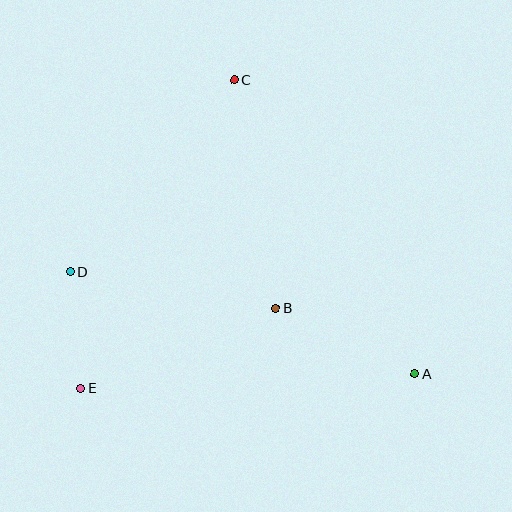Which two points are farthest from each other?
Points A and D are farthest from each other.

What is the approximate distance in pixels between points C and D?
The distance between C and D is approximately 252 pixels.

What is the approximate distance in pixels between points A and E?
The distance between A and E is approximately 334 pixels.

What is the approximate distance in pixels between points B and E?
The distance between B and E is approximately 211 pixels.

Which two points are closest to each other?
Points D and E are closest to each other.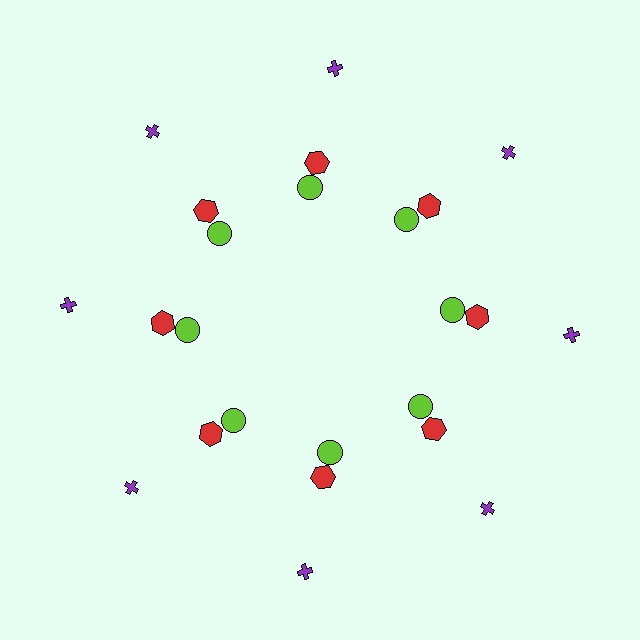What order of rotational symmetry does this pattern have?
This pattern has 8-fold rotational symmetry.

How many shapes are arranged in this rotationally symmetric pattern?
There are 24 shapes, arranged in 8 groups of 3.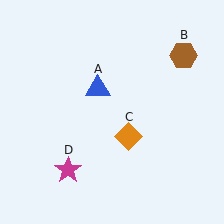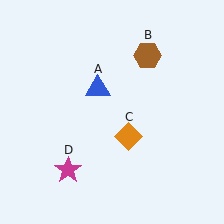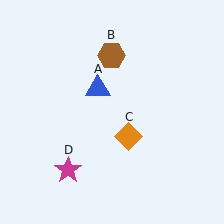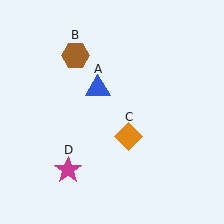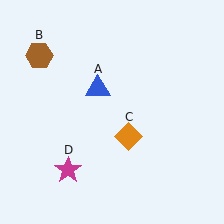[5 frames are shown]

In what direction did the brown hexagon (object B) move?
The brown hexagon (object B) moved left.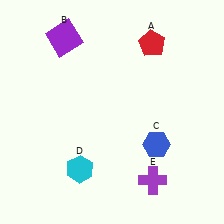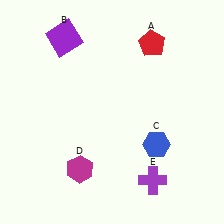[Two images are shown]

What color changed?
The hexagon (D) changed from cyan in Image 1 to magenta in Image 2.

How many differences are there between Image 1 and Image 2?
There is 1 difference between the two images.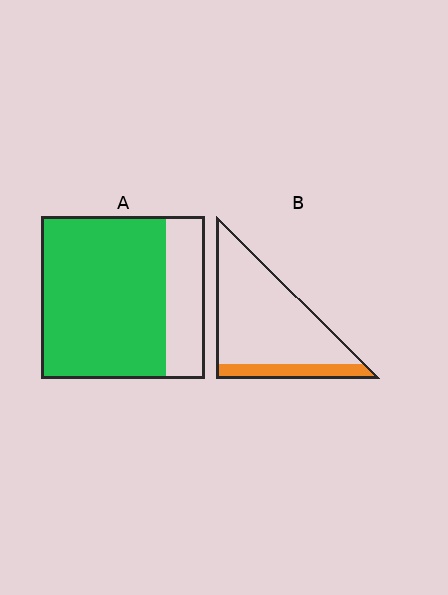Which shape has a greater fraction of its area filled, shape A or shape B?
Shape A.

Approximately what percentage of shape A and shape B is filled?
A is approximately 75% and B is approximately 20%.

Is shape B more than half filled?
No.